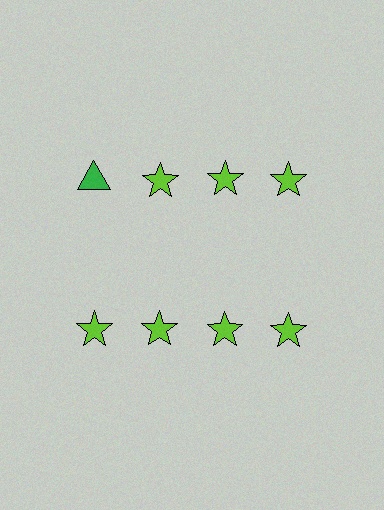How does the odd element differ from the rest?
It differs in both color (green instead of lime) and shape (triangle instead of star).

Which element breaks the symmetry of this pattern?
The green triangle in the top row, leftmost column breaks the symmetry. All other shapes are lime stars.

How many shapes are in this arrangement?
There are 8 shapes arranged in a grid pattern.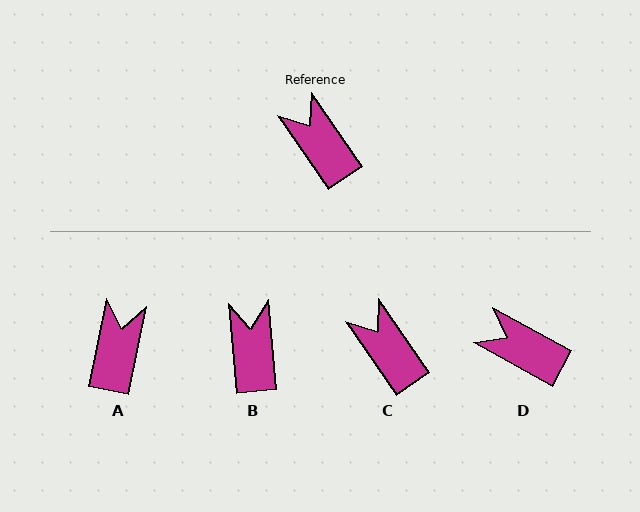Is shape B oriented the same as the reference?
No, it is off by about 29 degrees.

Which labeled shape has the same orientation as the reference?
C.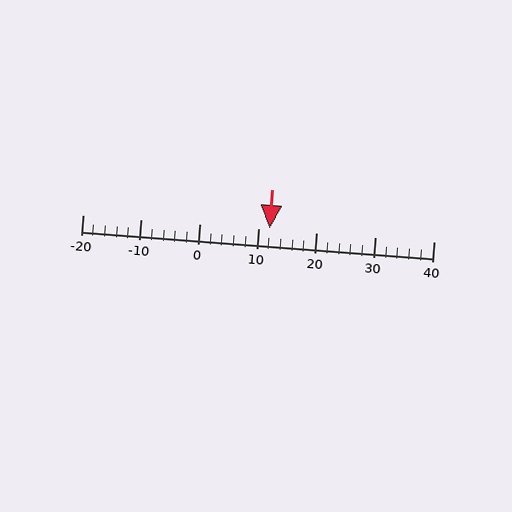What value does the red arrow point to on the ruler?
The red arrow points to approximately 12.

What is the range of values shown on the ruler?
The ruler shows values from -20 to 40.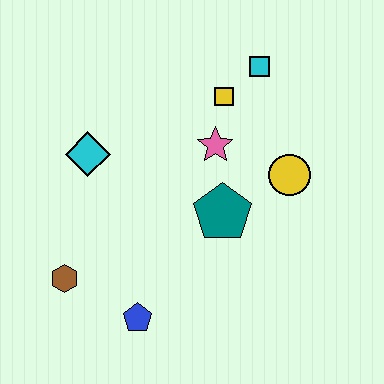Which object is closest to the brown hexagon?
The blue pentagon is closest to the brown hexagon.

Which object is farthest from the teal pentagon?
The brown hexagon is farthest from the teal pentagon.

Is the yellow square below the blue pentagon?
No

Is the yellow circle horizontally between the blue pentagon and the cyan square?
No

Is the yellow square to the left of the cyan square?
Yes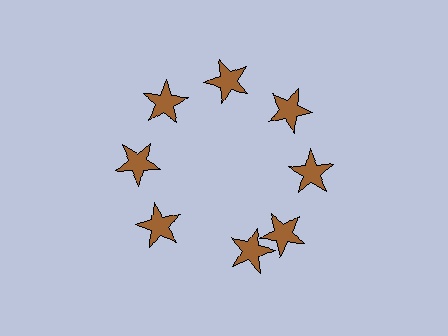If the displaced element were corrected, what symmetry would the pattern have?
It would have 8-fold rotational symmetry — the pattern would map onto itself every 45 degrees.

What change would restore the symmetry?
The symmetry would be restored by rotating it back into even spacing with its neighbors so that all 8 stars sit at equal angles and equal distance from the center.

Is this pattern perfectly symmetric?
No. The 8 brown stars are arranged in a ring, but one element near the 6 o'clock position is rotated out of alignment along the ring, breaking the 8-fold rotational symmetry.